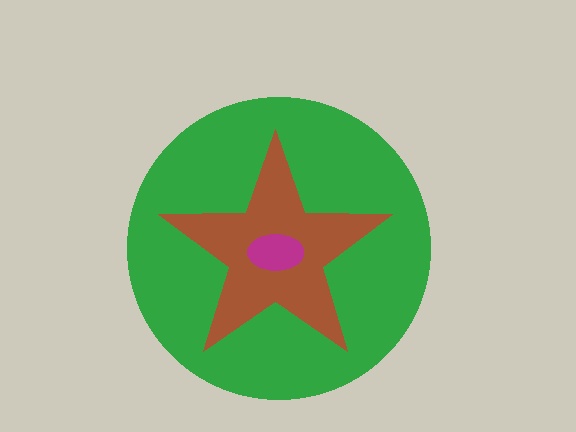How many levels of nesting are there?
3.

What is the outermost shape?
The green circle.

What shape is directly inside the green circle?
The brown star.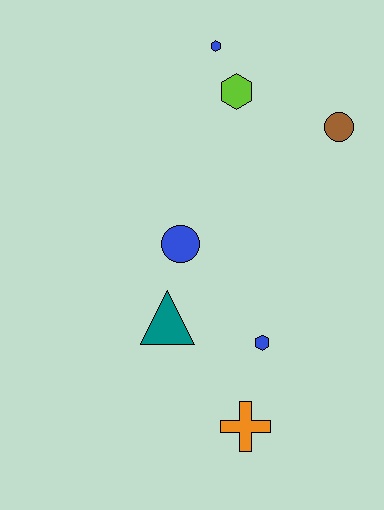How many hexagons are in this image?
There are 3 hexagons.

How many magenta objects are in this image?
There are no magenta objects.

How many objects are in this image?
There are 7 objects.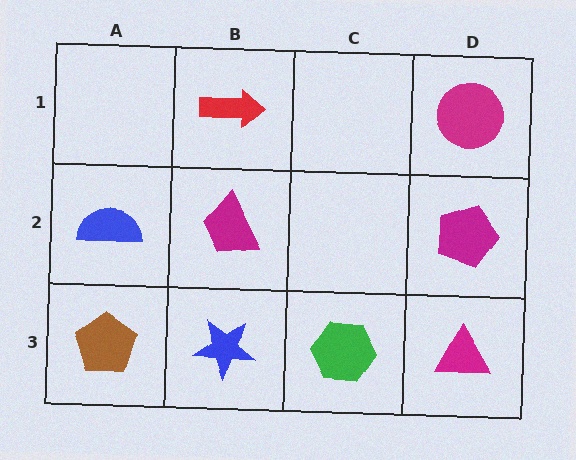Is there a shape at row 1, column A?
No, that cell is empty.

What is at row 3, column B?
A blue star.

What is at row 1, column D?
A magenta circle.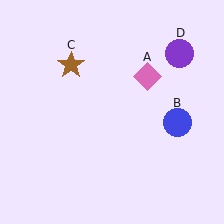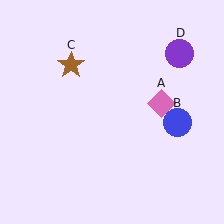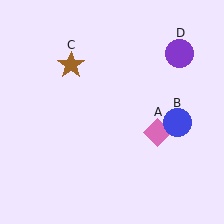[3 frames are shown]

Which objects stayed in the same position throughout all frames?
Blue circle (object B) and brown star (object C) and purple circle (object D) remained stationary.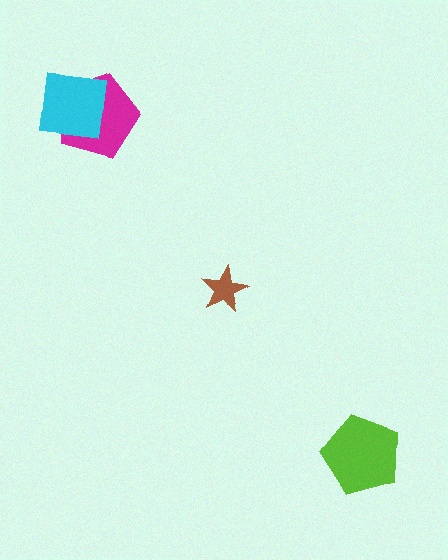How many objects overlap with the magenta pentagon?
1 object overlaps with the magenta pentagon.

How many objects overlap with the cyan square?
1 object overlaps with the cyan square.